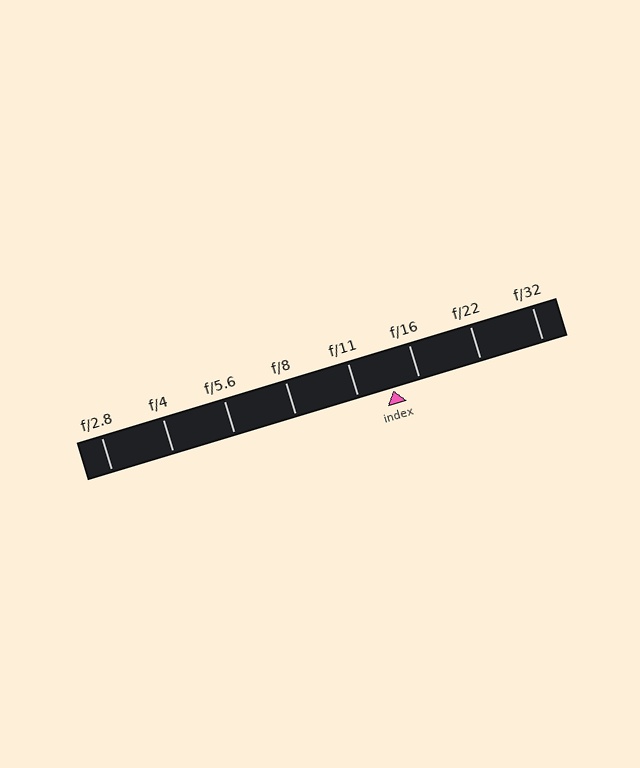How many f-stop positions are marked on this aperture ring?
There are 8 f-stop positions marked.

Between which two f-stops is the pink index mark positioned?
The index mark is between f/11 and f/16.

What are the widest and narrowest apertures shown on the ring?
The widest aperture shown is f/2.8 and the narrowest is f/32.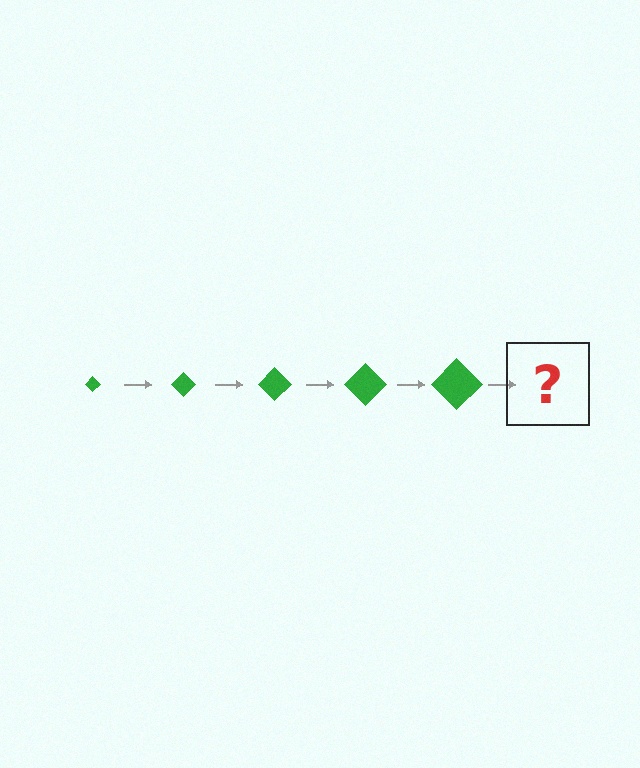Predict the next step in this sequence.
The next step is a green diamond, larger than the previous one.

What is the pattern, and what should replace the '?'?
The pattern is that the diamond gets progressively larger each step. The '?' should be a green diamond, larger than the previous one.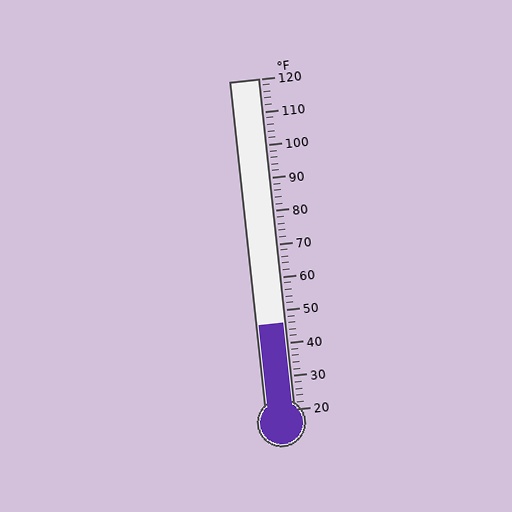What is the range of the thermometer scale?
The thermometer scale ranges from 20°F to 120°F.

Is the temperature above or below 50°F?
The temperature is below 50°F.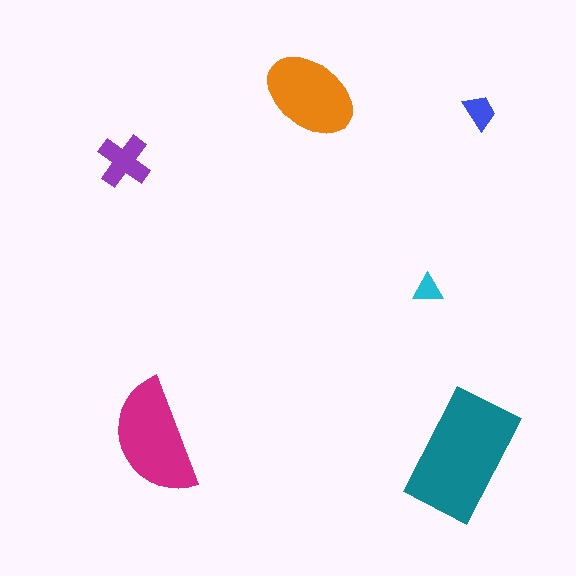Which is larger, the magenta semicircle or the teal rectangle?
The teal rectangle.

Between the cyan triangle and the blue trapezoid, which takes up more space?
The blue trapezoid.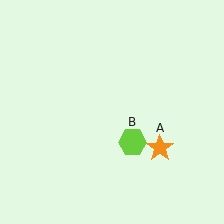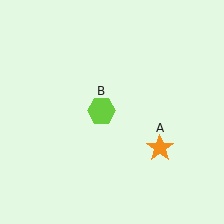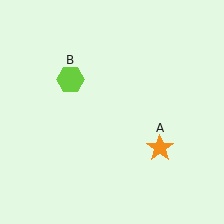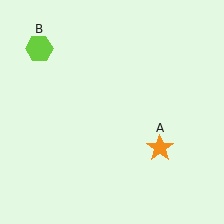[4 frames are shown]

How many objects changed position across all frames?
1 object changed position: lime hexagon (object B).